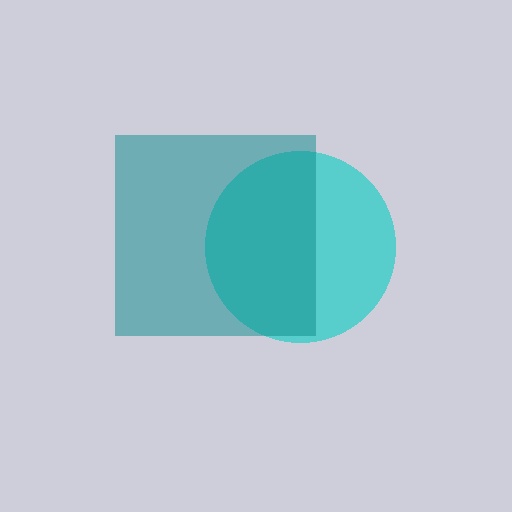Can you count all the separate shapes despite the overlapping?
Yes, there are 2 separate shapes.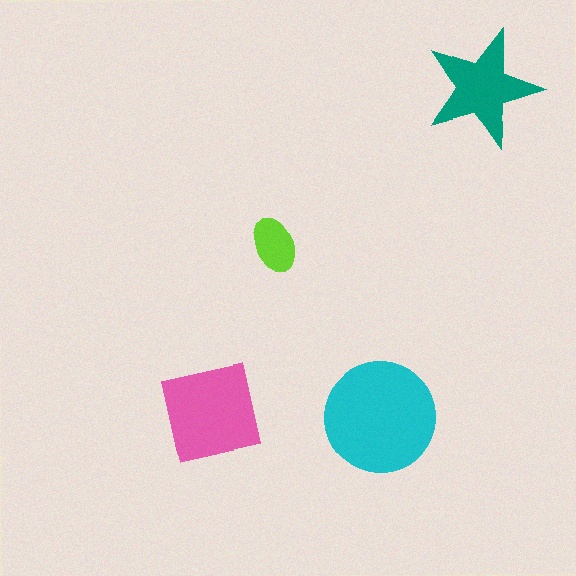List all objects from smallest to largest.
The lime ellipse, the teal star, the pink square, the cyan circle.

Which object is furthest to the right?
The teal star is rightmost.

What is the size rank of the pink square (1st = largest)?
2nd.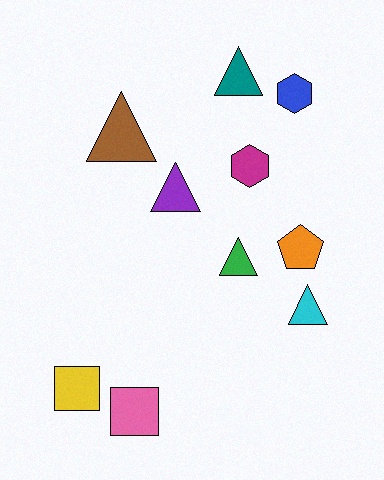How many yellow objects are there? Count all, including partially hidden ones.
There is 1 yellow object.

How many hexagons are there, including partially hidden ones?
There are 2 hexagons.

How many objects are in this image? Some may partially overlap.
There are 10 objects.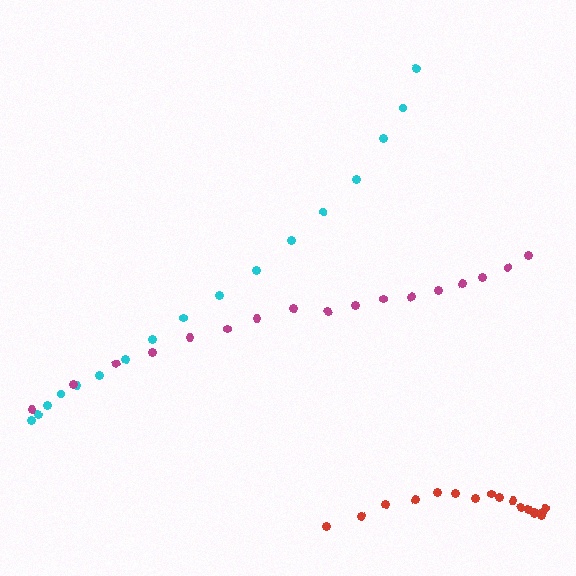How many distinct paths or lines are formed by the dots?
There are 3 distinct paths.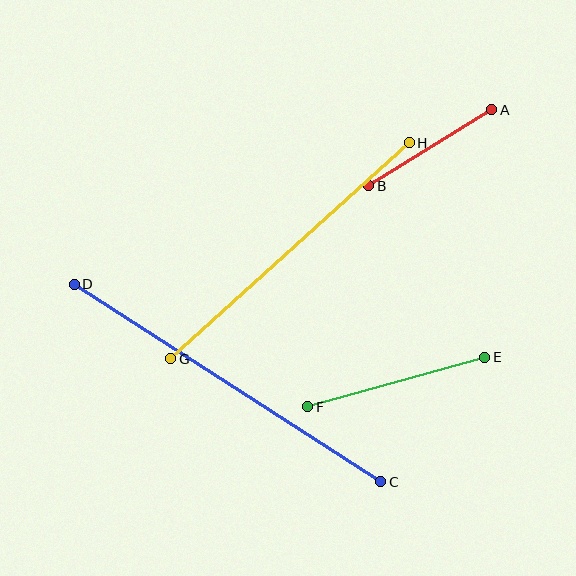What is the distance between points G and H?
The distance is approximately 322 pixels.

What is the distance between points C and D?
The distance is approximately 365 pixels.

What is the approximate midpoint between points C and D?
The midpoint is at approximately (228, 383) pixels.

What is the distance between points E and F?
The distance is approximately 184 pixels.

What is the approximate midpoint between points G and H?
The midpoint is at approximately (290, 251) pixels.